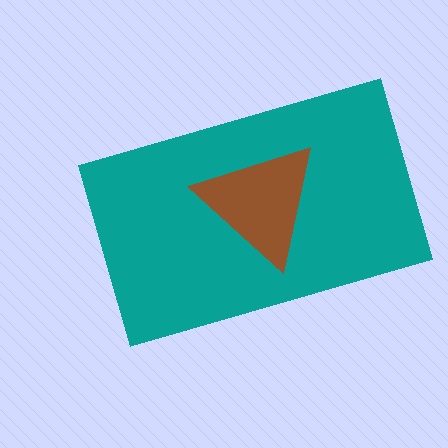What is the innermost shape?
The brown triangle.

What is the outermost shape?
The teal rectangle.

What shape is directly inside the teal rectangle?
The brown triangle.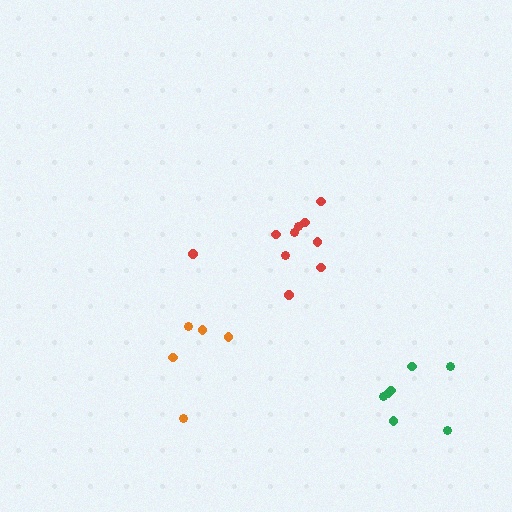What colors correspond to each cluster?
The clusters are colored: green, red, orange.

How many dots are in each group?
Group 1: 7 dots, Group 2: 10 dots, Group 3: 5 dots (22 total).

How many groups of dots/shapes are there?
There are 3 groups.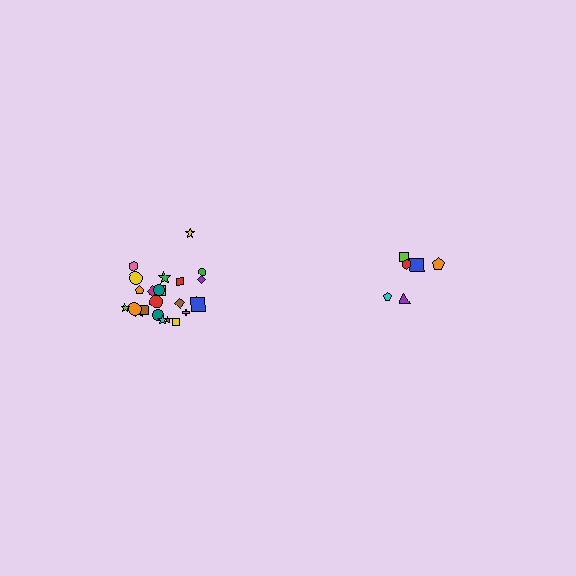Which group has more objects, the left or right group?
The left group.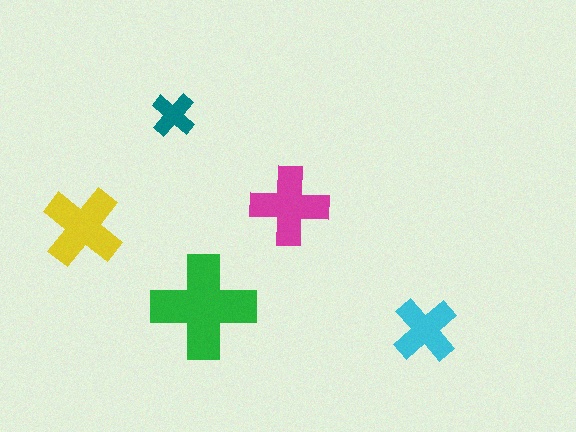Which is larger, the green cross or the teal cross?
The green one.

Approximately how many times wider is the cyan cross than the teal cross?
About 1.5 times wider.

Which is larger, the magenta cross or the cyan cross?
The magenta one.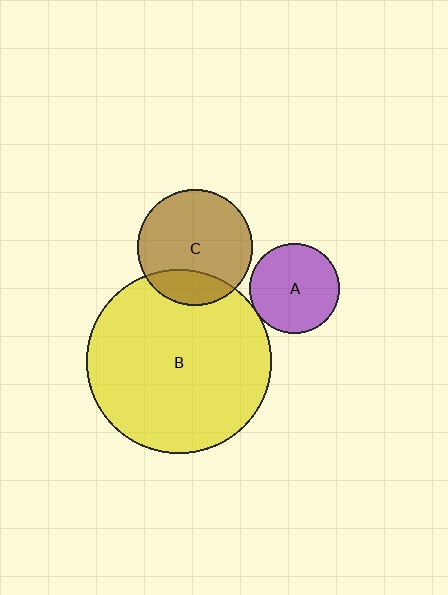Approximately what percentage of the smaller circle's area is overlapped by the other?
Approximately 20%.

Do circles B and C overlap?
Yes.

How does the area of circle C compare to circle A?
Approximately 1.6 times.